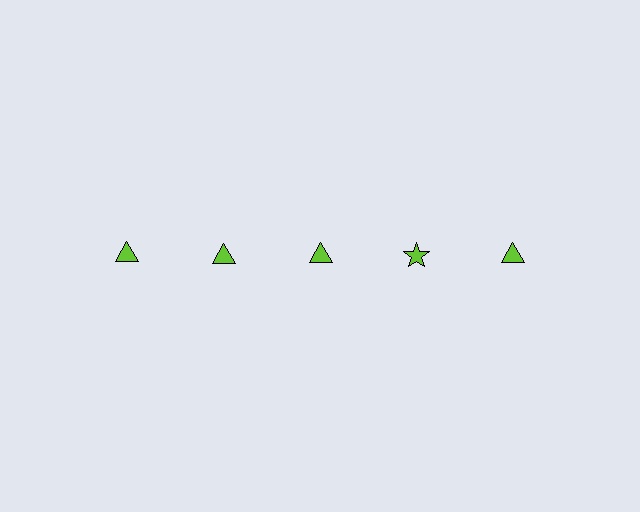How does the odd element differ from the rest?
It has a different shape: star instead of triangle.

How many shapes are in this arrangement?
There are 5 shapes arranged in a grid pattern.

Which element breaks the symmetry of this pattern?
The lime star in the top row, second from right column breaks the symmetry. All other shapes are lime triangles.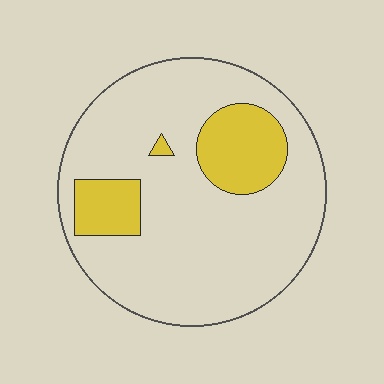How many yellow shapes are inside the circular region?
3.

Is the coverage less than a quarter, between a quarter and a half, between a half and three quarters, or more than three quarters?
Less than a quarter.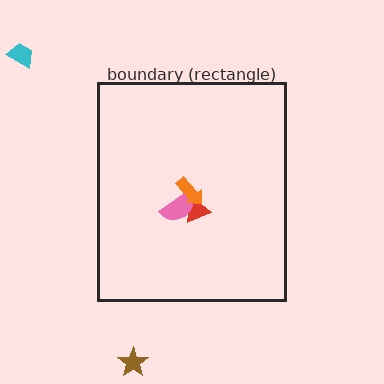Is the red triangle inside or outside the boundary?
Inside.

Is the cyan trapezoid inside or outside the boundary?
Outside.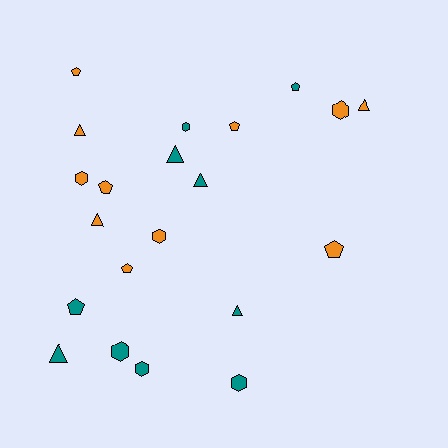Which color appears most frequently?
Orange, with 11 objects.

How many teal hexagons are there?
There are 4 teal hexagons.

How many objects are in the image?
There are 21 objects.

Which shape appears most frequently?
Triangle, with 7 objects.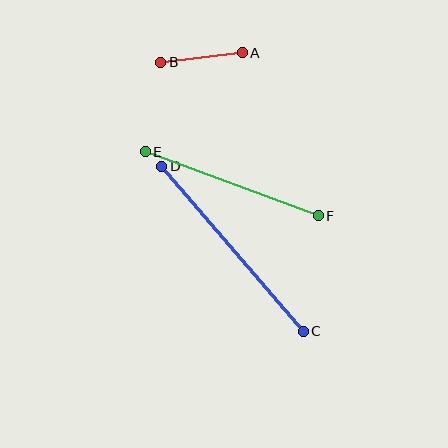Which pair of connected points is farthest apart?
Points C and D are farthest apart.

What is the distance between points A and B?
The distance is approximately 82 pixels.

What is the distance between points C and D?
The distance is approximately 217 pixels.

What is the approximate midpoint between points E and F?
The midpoint is at approximately (232, 184) pixels.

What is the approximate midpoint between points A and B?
The midpoint is at approximately (201, 58) pixels.